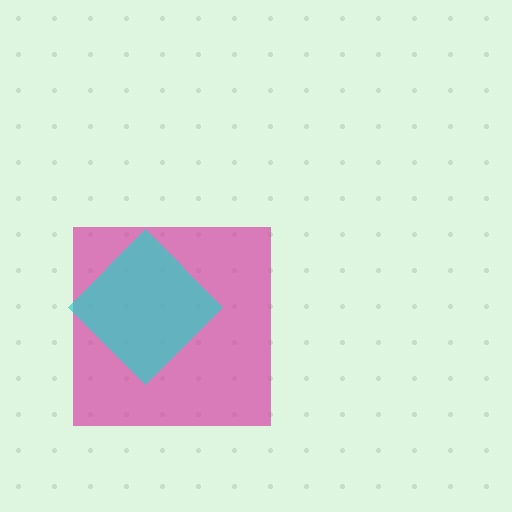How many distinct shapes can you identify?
There are 2 distinct shapes: a magenta square, a cyan diamond.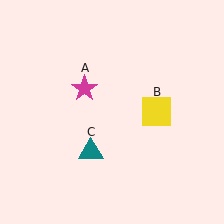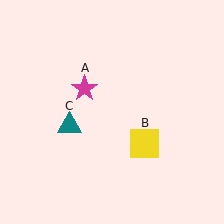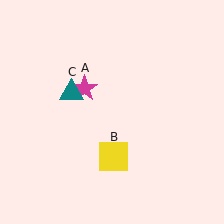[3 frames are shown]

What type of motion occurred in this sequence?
The yellow square (object B), teal triangle (object C) rotated clockwise around the center of the scene.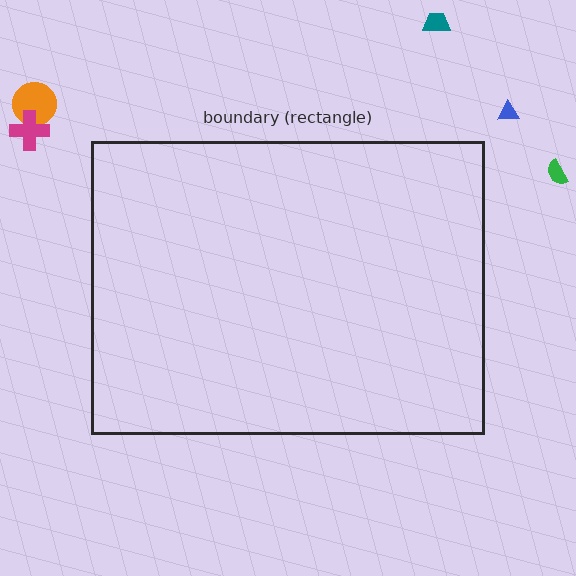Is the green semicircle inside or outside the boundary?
Outside.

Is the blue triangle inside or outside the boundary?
Outside.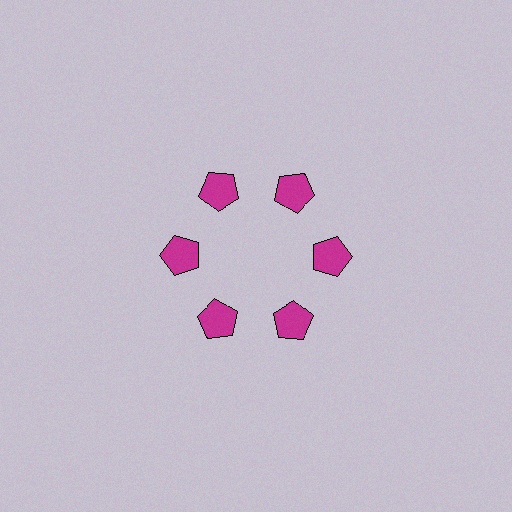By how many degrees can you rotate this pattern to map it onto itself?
The pattern maps onto itself every 60 degrees of rotation.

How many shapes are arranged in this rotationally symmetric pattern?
There are 6 shapes, arranged in 6 groups of 1.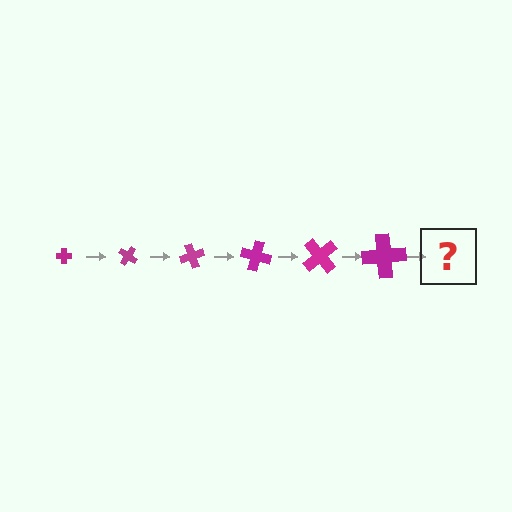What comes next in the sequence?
The next element should be a cross, larger than the previous one and rotated 210 degrees from the start.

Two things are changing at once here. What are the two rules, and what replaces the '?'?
The two rules are that the cross grows larger each step and it rotates 35 degrees each step. The '?' should be a cross, larger than the previous one and rotated 210 degrees from the start.